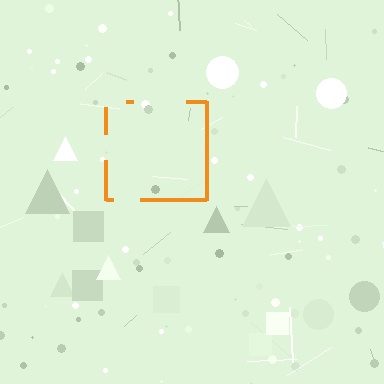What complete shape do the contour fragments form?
The contour fragments form a square.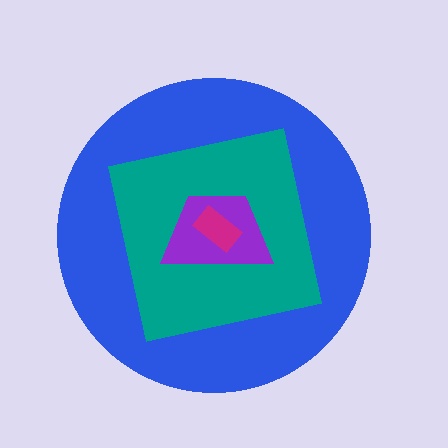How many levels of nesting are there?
4.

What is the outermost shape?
The blue circle.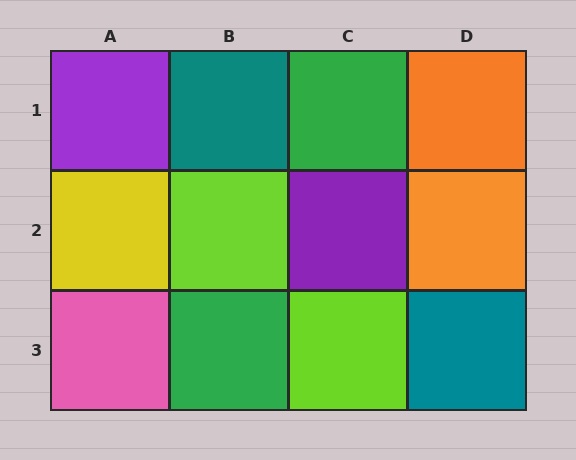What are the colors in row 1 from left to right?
Purple, teal, green, orange.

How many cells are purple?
2 cells are purple.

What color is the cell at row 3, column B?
Green.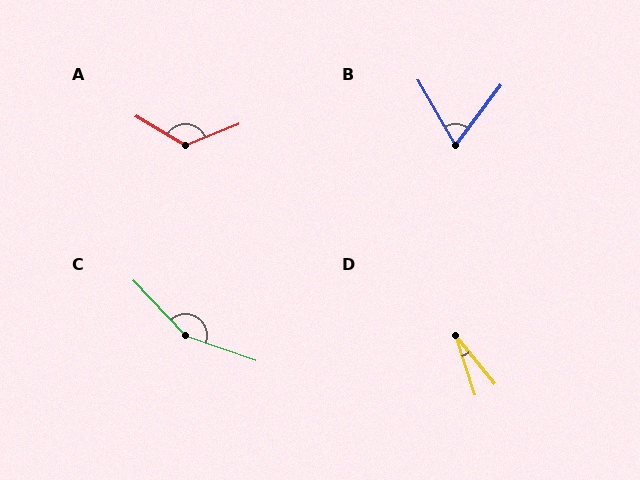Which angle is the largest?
C, at approximately 153 degrees.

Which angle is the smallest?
D, at approximately 21 degrees.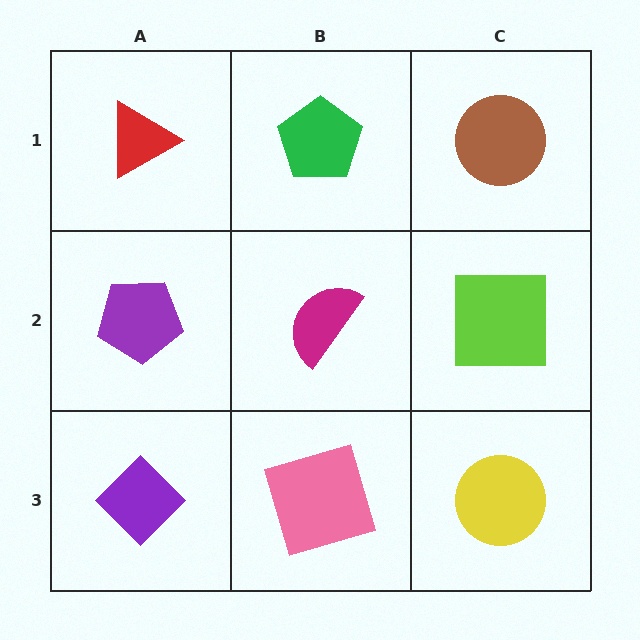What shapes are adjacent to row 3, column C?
A lime square (row 2, column C), a pink square (row 3, column B).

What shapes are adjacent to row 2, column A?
A red triangle (row 1, column A), a purple diamond (row 3, column A), a magenta semicircle (row 2, column B).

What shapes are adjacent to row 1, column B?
A magenta semicircle (row 2, column B), a red triangle (row 1, column A), a brown circle (row 1, column C).